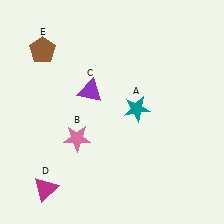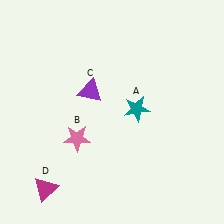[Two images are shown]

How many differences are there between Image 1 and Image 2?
There is 1 difference between the two images.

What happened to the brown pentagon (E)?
The brown pentagon (E) was removed in Image 2. It was in the top-left area of Image 1.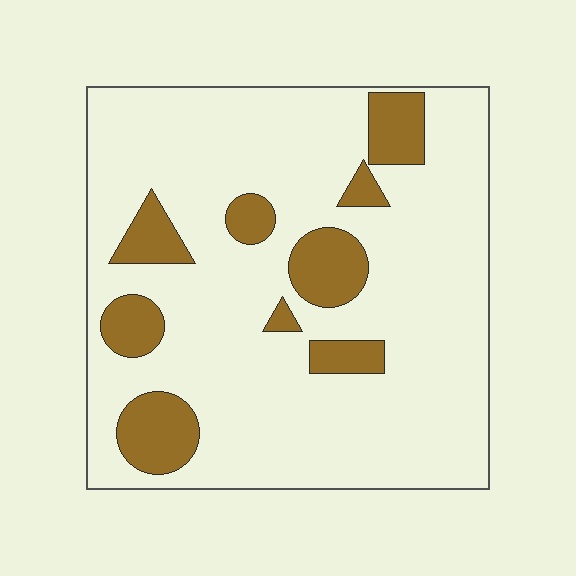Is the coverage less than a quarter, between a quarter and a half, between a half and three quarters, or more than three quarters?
Less than a quarter.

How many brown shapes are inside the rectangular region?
9.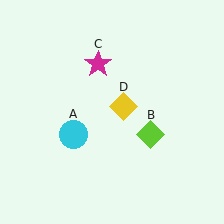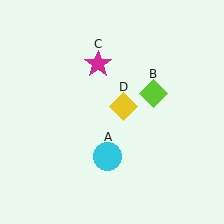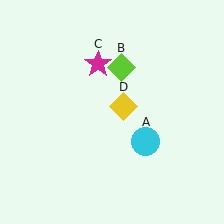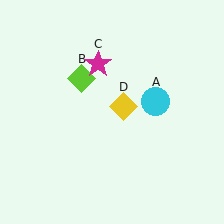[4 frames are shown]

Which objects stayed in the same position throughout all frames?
Magenta star (object C) and yellow diamond (object D) remained stationary.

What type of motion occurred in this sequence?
The cyan circle (object A), lime diamond (object B) rotated counterclockwise around the center of the scene.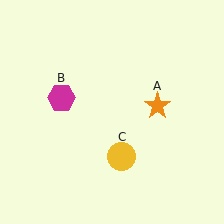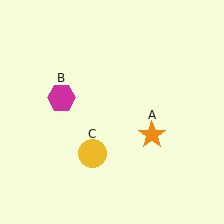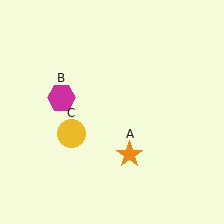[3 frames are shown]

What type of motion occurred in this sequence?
The orange star (object A), yellow circle (object C) rotated clockwise around the center of the scene.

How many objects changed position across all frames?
2 objects changed position: orange star (object A), yellow circle (object C).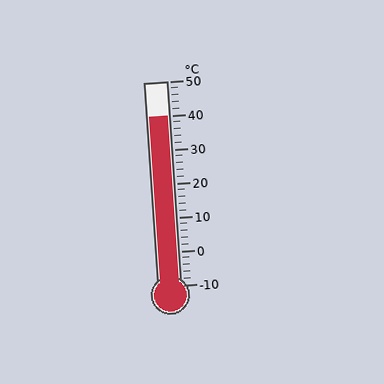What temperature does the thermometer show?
The thermometer shows approximately 40°C.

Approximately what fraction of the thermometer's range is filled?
The thermometer is filled to approximately 85% of its range.